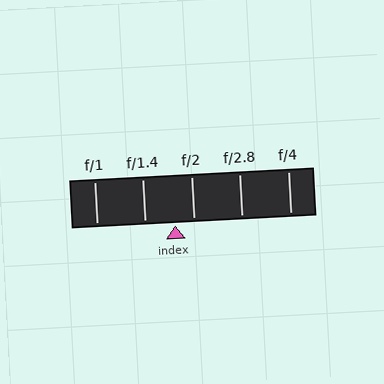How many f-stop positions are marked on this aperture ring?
There are 5 f-stop positions marked.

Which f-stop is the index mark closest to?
The index mark is closest to f/2.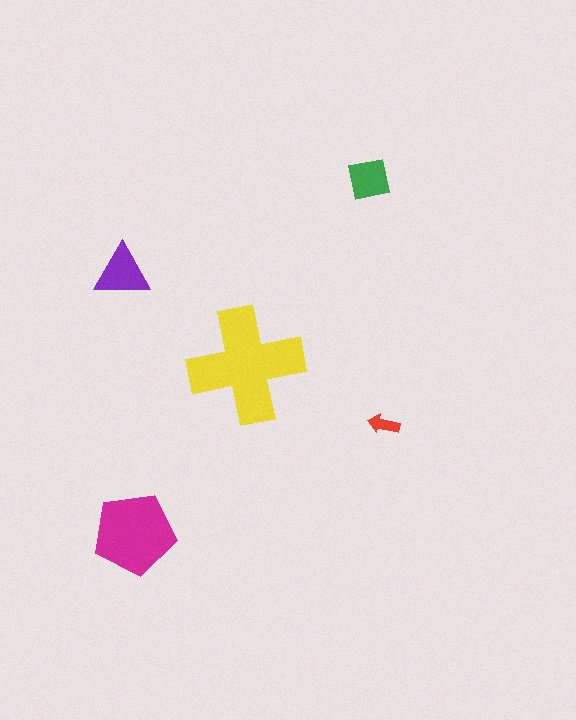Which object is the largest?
The yellow cross.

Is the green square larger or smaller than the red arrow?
Larger.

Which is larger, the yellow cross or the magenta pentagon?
The yellow cross.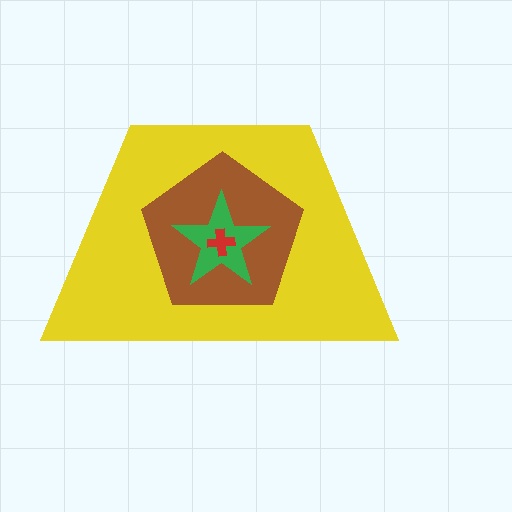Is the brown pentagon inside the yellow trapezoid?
Yes.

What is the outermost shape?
The yellow trapezoid.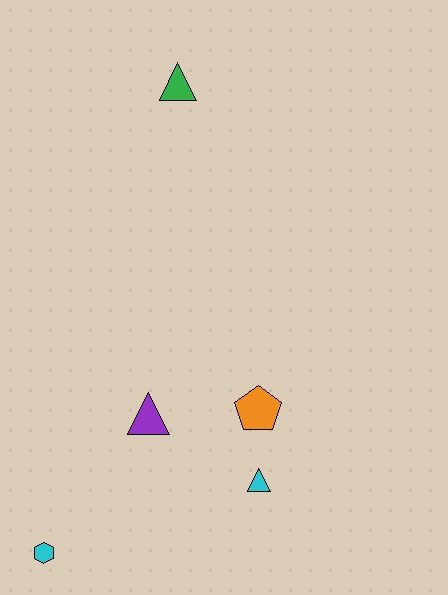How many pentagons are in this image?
There is 1 pentagon.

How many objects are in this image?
There are 5 objects.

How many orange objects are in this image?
There is 1 orange object.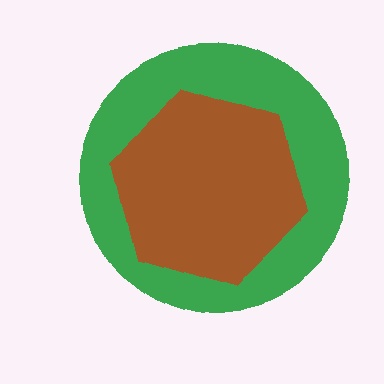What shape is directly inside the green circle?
The brown hexagon.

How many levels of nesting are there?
2.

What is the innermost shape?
The brown hexagon.